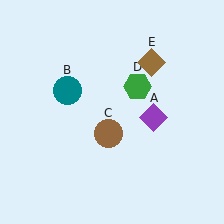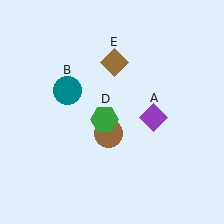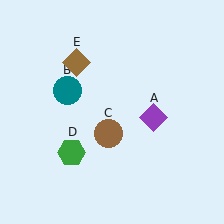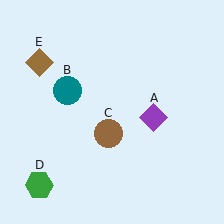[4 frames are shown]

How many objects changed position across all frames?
2 objects changed position: green hexagon (object D), brown diamond (object E).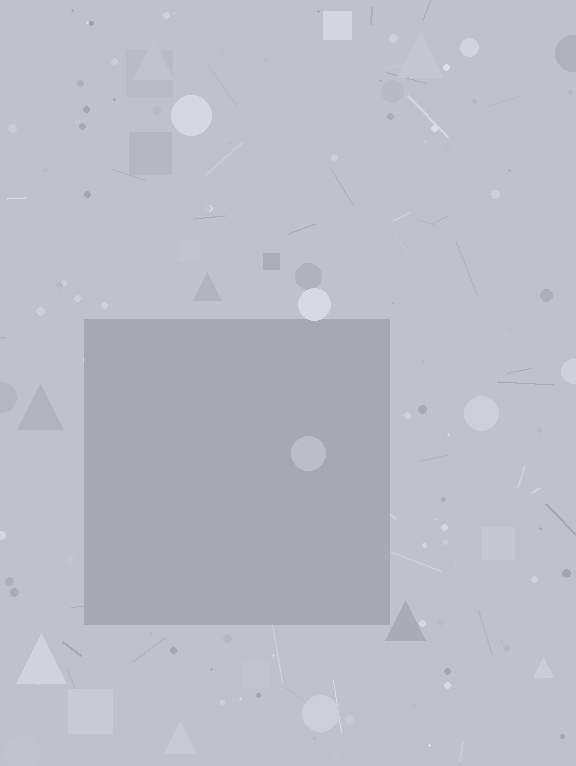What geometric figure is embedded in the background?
A square is embedded in the background.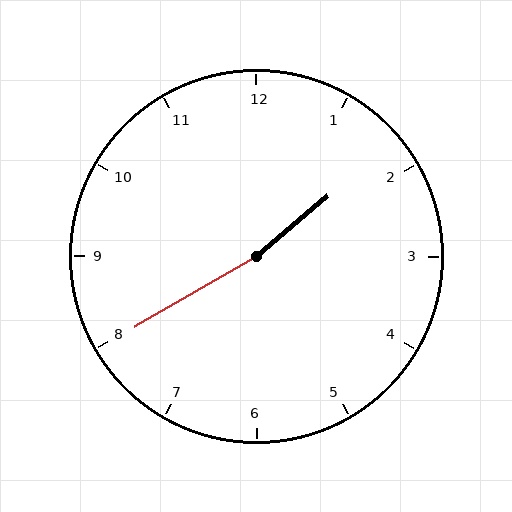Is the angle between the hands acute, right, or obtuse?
It is obtuse.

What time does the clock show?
1:40.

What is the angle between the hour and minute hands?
Approximately 170 degrees.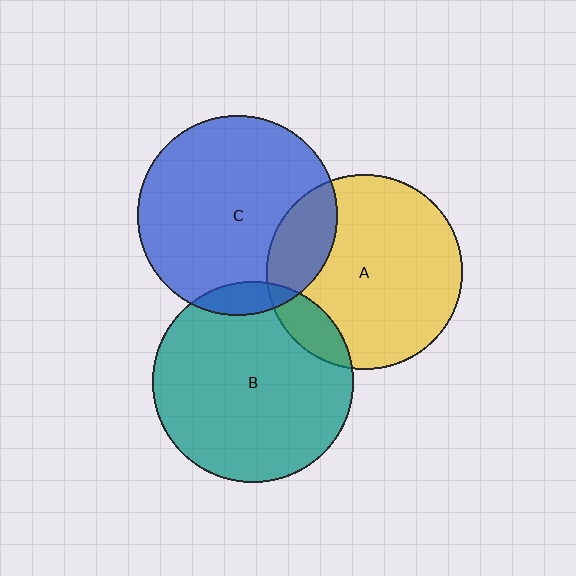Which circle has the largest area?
Circle B (teal).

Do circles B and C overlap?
Yes.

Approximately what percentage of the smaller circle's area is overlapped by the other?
Approximately 10%.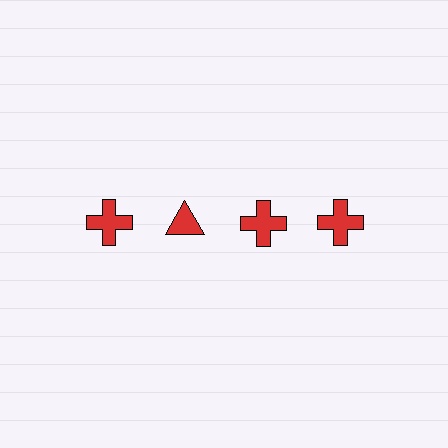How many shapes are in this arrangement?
There are 4 shapes arranged in a grid pattern.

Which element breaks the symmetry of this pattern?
The red triangle in the top row, second from left column breaks the symmetry. All other shapes are red crosses.